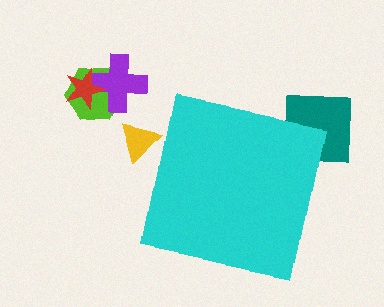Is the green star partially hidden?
Yes, the green star is partially hidden behind the cyan square.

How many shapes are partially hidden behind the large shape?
3 shapes are partially hidden.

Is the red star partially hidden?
No, the red star is fully visible.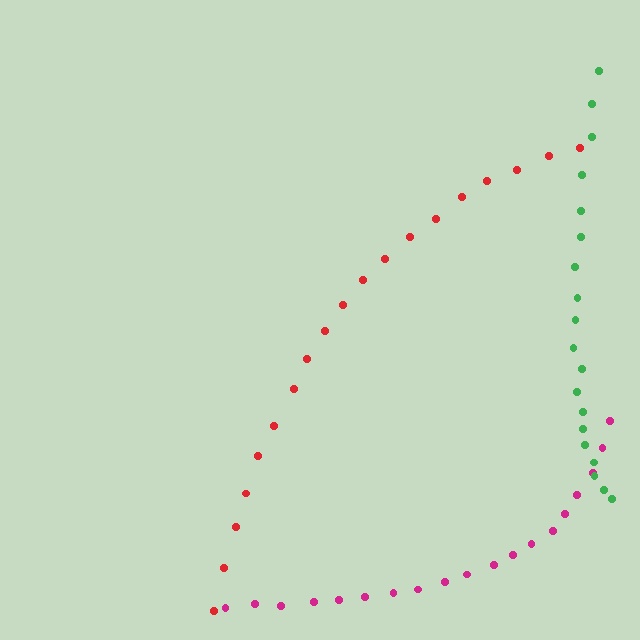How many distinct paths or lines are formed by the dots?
There are 3 distinct paths.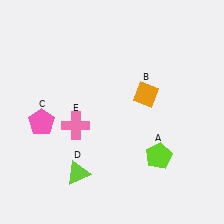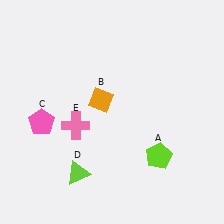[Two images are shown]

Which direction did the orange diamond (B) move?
The orange diamond (B) moved left.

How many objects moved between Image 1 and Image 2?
1 object moved between the two images.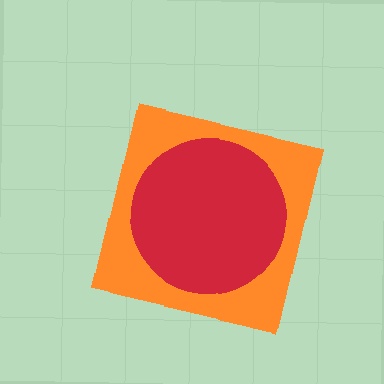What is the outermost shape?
The orange square.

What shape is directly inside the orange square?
The red circle.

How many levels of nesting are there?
2.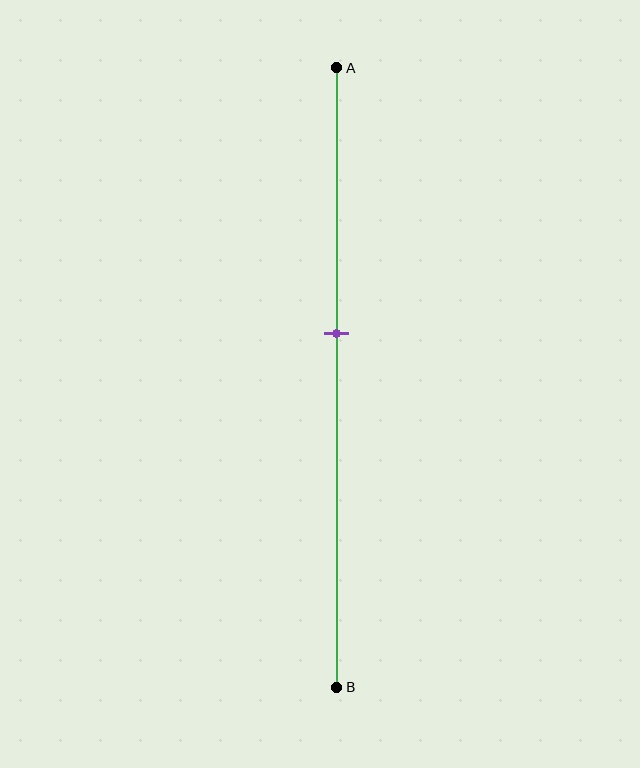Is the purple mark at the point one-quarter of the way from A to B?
No, the mark is at about 45% from A, not at the 25% one-quarter point.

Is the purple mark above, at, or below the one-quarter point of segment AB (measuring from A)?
The purple mark is below the one-quarter point of segment AB.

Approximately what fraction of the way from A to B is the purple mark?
The purple mark is approximately 45% of the way from A to B.